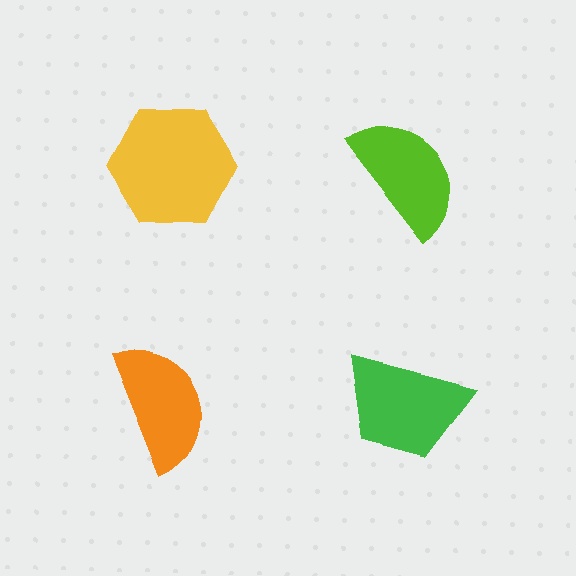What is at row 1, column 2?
A lime semicircle.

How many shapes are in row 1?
2 shapes.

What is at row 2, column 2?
A green trapezoid.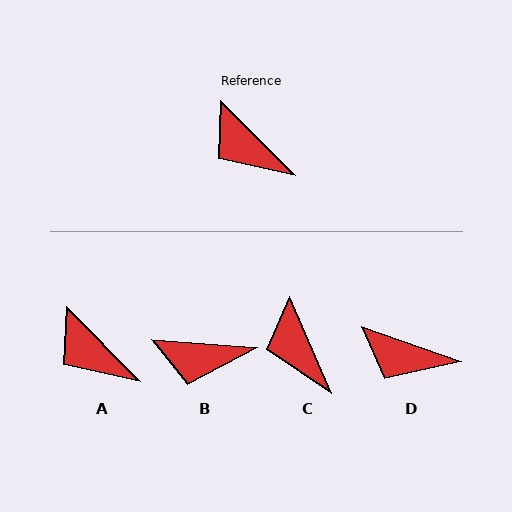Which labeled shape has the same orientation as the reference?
A.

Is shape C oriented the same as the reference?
No, it is off by about 21 degrees.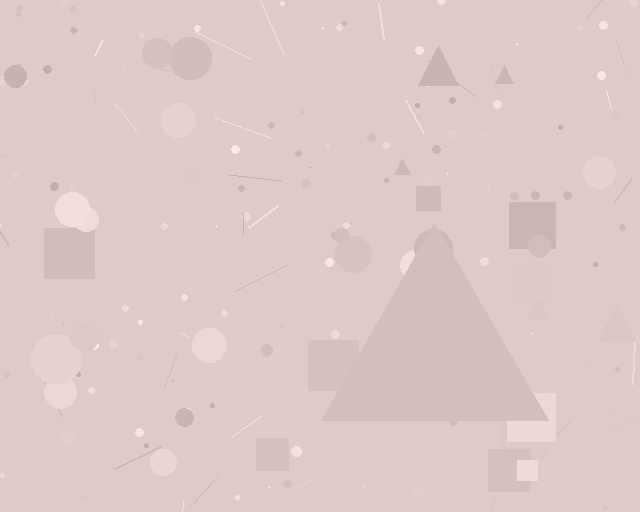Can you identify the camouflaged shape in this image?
The camouflaged shape is a triangle.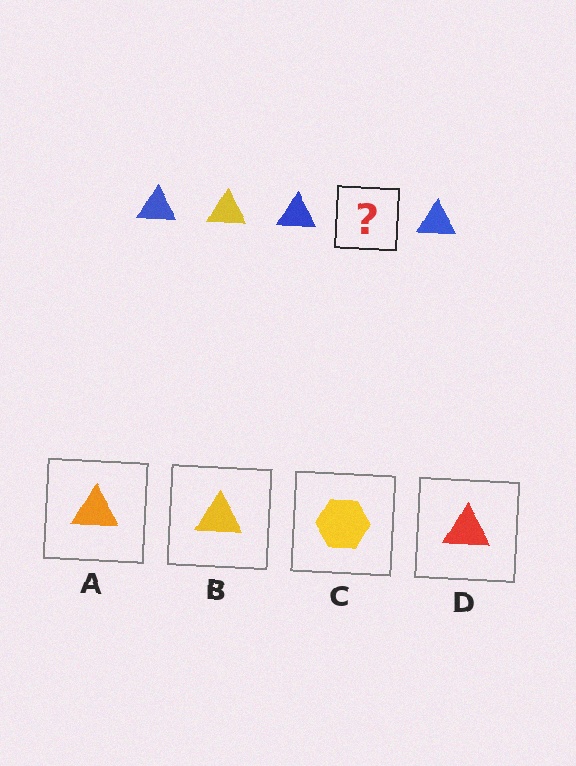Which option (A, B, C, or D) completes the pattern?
B.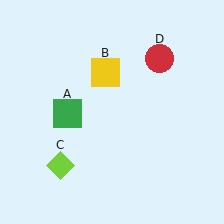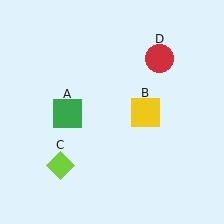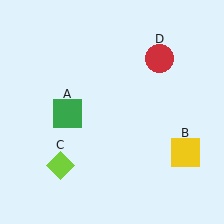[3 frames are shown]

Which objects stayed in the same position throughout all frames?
Green square (object A) and lime diamond (object C) and red circle (object D) remained stationary.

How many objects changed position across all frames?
1 object changed position: yellow square (object B).